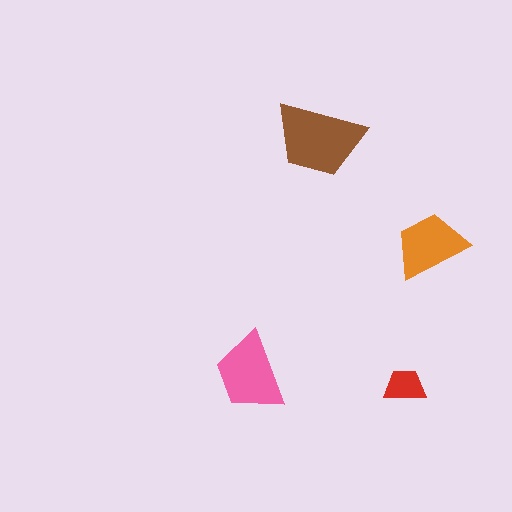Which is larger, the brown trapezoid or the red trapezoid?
The brown one.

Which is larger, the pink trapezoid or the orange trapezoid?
The pink one.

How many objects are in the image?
There are 4 objects in the image.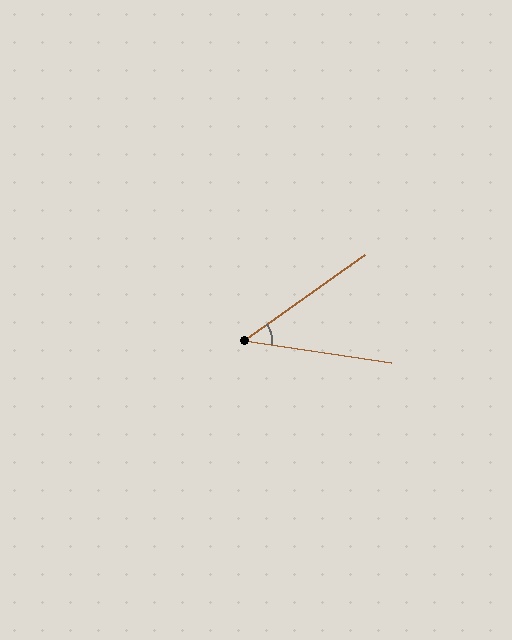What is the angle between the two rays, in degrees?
Approximately 44 degrees.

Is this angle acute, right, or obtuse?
It is acute.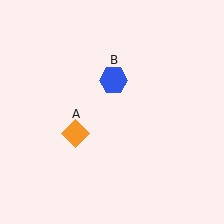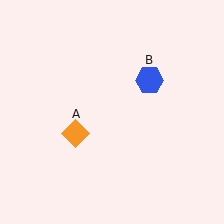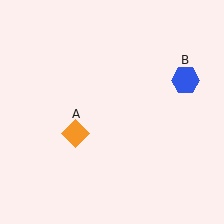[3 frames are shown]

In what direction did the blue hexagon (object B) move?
The blue hexagon (object B) moved right.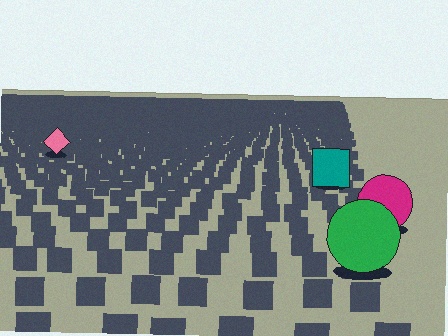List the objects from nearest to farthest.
From nearest to farthest: the green circle, the magenta circle, the teal square, the pink diamond.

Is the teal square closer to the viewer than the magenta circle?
No. The magenta circle is closer — you can tell from the texture gradient: the ground texture is coarser near it.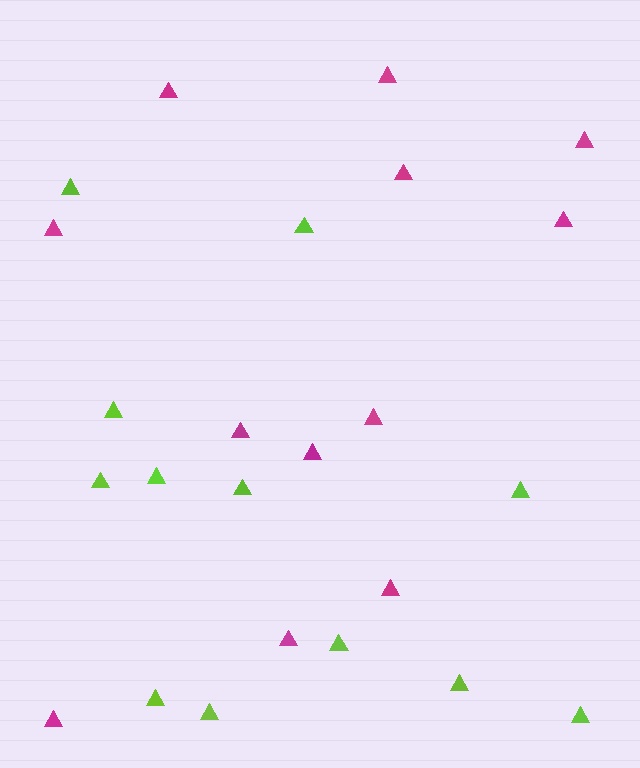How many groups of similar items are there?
There are 2 groups: one group of magenta triangles (12) and one group of lime triangles (12).